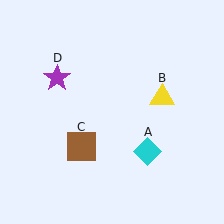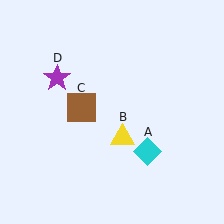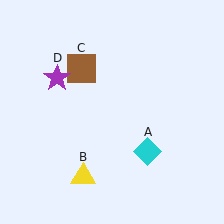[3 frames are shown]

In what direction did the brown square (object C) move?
The brown square (object C) moved up.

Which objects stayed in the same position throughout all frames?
Cyan diamond (object A) and purple star (object D) remained stationary.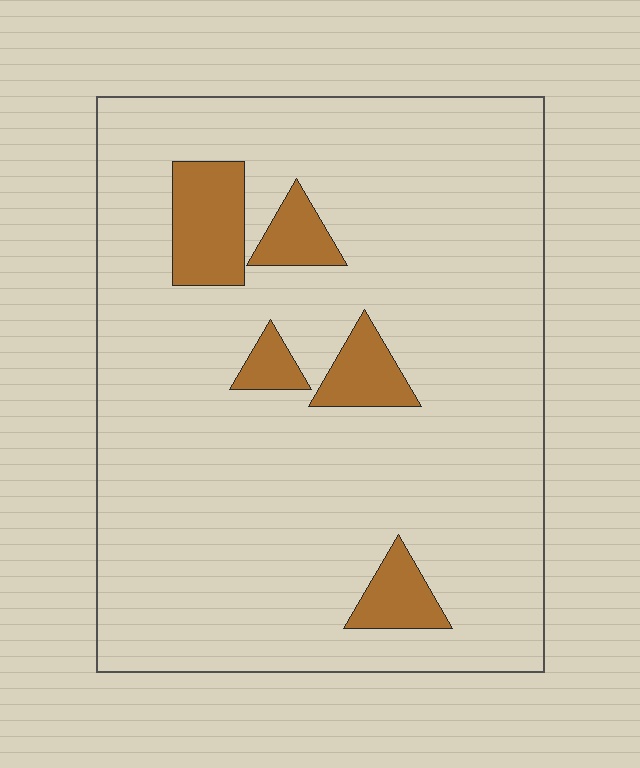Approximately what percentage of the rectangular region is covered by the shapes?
Approximately 10%.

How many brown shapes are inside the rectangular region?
5.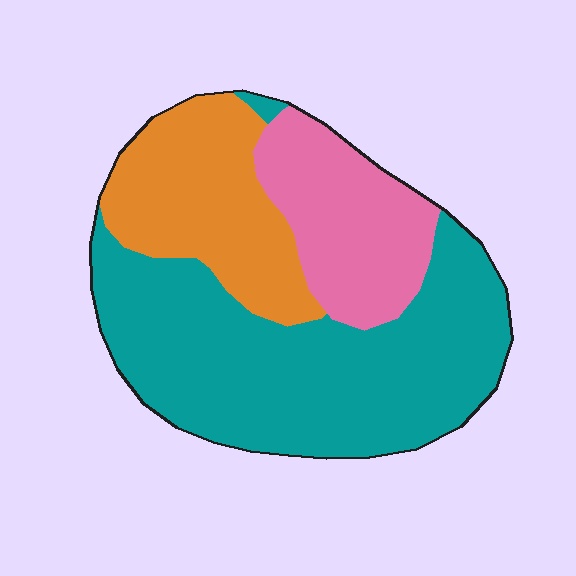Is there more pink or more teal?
Teal.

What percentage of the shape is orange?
Orange takes up less than a quarter of the shape.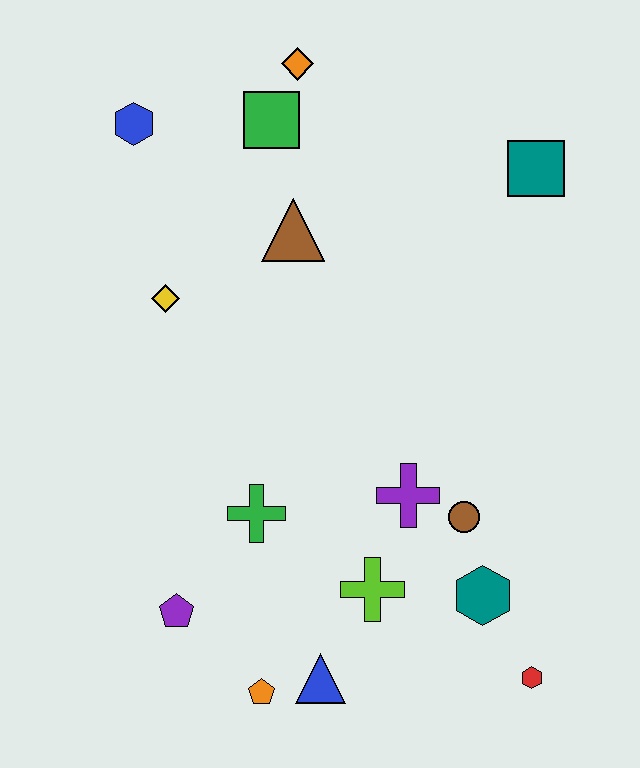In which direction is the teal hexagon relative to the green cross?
The teal hexagon is to the right of the green cross.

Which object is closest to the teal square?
The brown triangle is closest to the teal square.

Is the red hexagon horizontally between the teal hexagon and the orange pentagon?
No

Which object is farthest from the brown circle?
The blue hexagon is farthest from the brown circle.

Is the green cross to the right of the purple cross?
No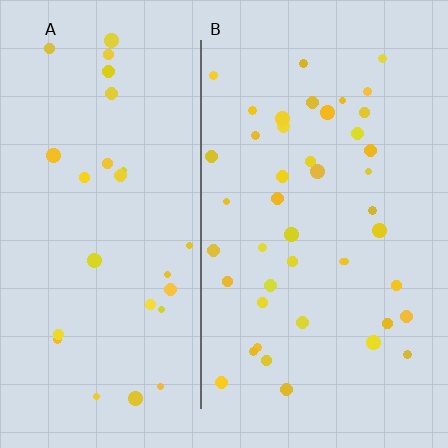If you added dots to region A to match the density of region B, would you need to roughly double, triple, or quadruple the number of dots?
Approximately double.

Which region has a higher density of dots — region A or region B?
B (the right).